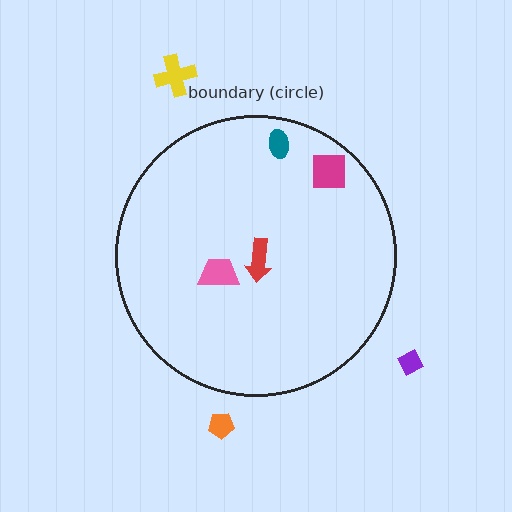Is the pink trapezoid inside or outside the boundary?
Inside.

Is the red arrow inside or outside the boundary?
Inside.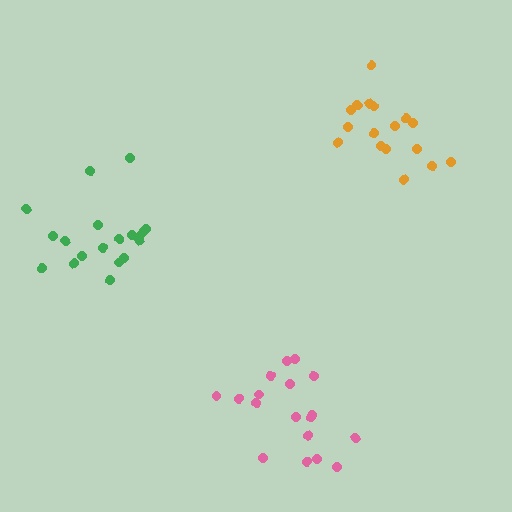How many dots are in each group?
Group 1: 18 dots, Group 2: 18 dots, Group 3: 17 dots (53 total).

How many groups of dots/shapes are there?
There are 3 groups.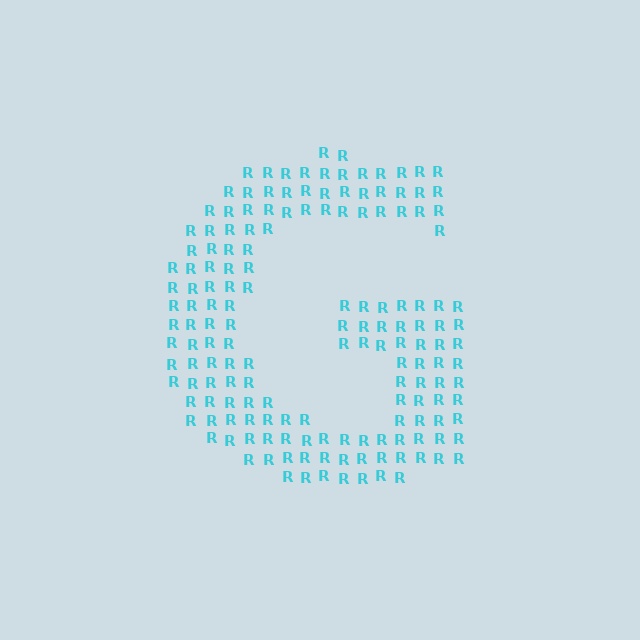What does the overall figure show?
The overall figure shows the letter G.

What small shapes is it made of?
It is made of small letter R's.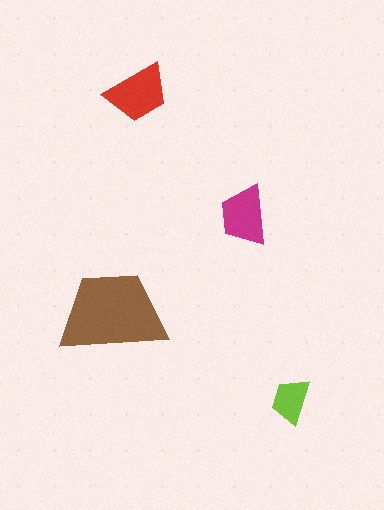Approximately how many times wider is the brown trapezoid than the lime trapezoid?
About 2.5 times wider.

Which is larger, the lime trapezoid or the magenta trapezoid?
The magenta one.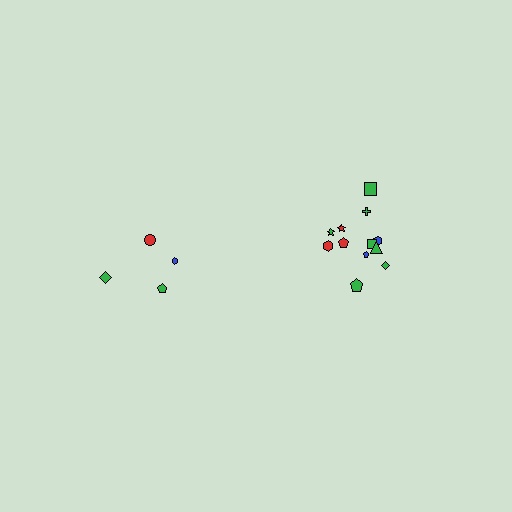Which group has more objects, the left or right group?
The right group.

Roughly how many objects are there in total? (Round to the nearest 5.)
Roughly 15 objects in total.